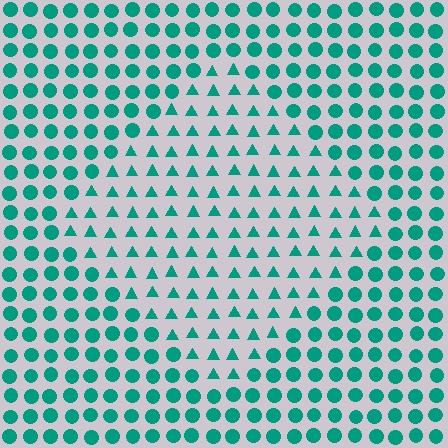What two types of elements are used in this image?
The image uses triangles inside the diamond region and circles outside it.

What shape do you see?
I see a diamond.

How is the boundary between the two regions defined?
The boundary is defined by a change in element shape: triangles inside vs. circles outside. All elements share the same color and spacing.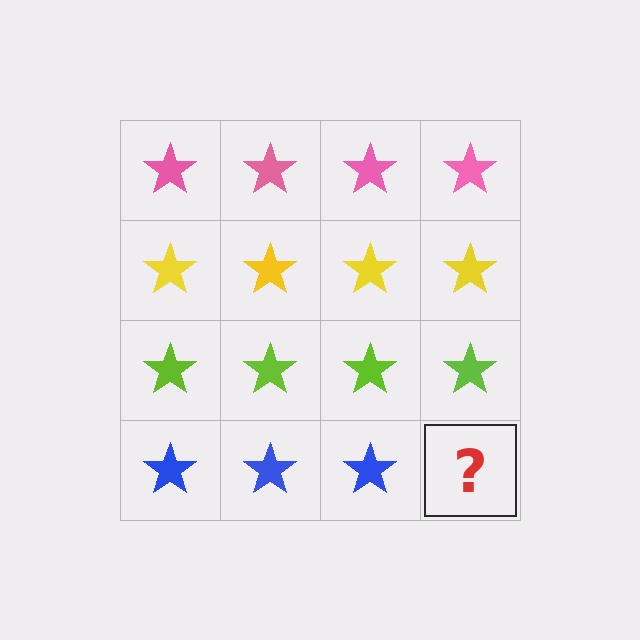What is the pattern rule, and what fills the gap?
The rule is that each row has a consistent color. The gap should be filled with a blue star.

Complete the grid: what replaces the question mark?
The question mark should be replaced with a blue star.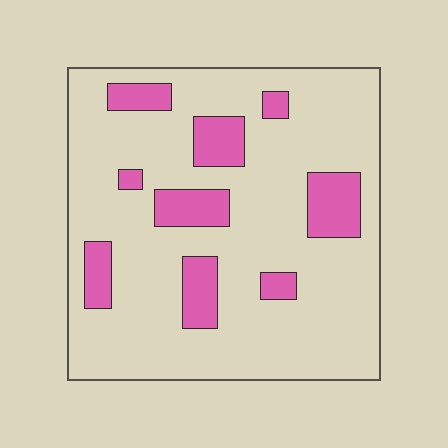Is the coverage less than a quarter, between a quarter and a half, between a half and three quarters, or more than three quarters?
Less than a quarter.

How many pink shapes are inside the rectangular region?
9.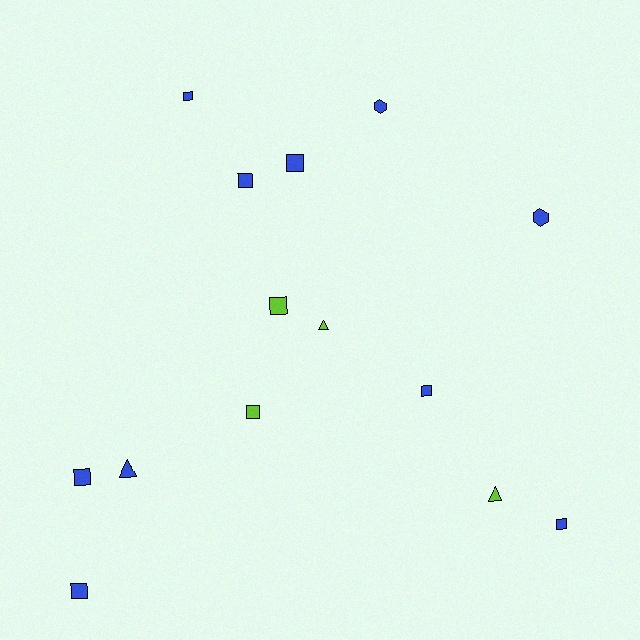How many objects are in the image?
There are 14 objects.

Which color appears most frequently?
Blue, with 10 objects.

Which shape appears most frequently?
Square, with 9 objects.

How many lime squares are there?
There are 2 lime squares.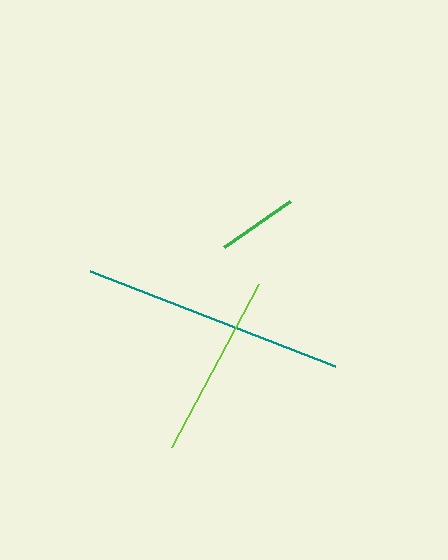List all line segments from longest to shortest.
From longest to shortest: teal, lime, green.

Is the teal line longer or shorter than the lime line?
The teal line is longer than the lime line.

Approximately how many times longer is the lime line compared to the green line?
The lime line is approximately 2.3 times the length of the green line.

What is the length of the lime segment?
The lime segment is approximately 185 pixels long.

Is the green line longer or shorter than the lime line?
The lime line is longer than the green line.